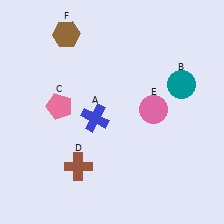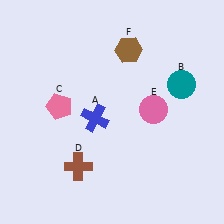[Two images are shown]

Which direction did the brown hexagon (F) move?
The brown hexagon (F) moved right.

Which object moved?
The brown hexagon (F) moved right.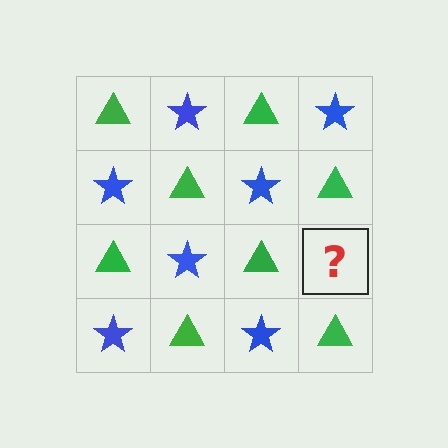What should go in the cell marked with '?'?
The missing cell should contain a blue star.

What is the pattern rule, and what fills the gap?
The rule is that it alternates green triangle and blue star in a checkerboard pattern. The gap should be filled with a blue star.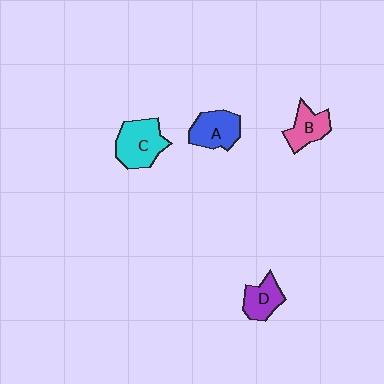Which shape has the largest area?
Shape C (cyan).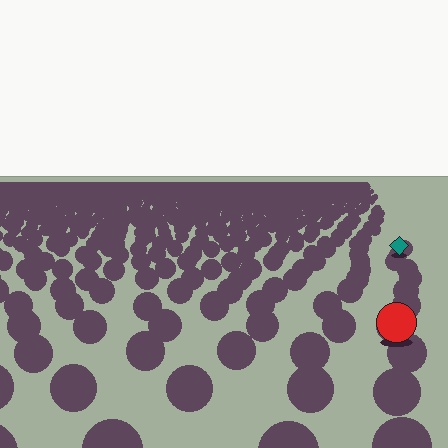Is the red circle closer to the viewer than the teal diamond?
Yes. The red circle is closer — you can tell from the texture gradient: the ground texture is coarser near it.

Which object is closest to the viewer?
The red circle is closest. The texture marks near it are larger and more spread out.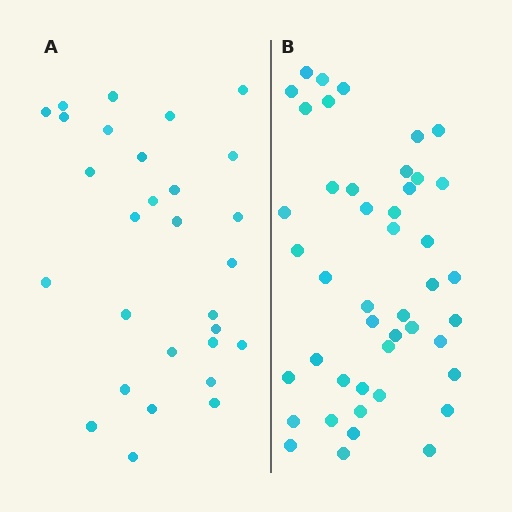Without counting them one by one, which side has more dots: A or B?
Region B (the right region) has more dots.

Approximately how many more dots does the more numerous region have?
Region B has approximately 15 more dots than region A.